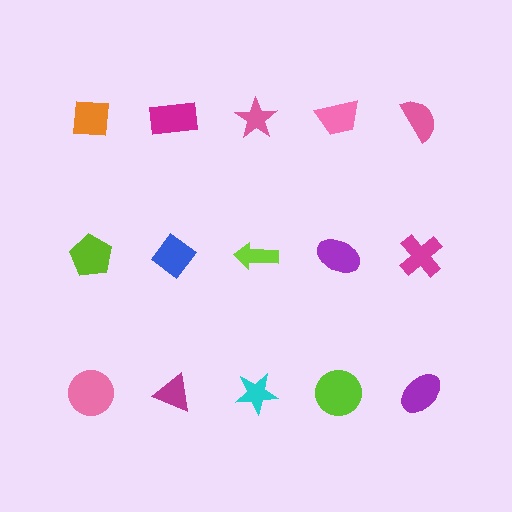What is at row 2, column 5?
A magenta cross.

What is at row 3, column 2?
A magenta triangle.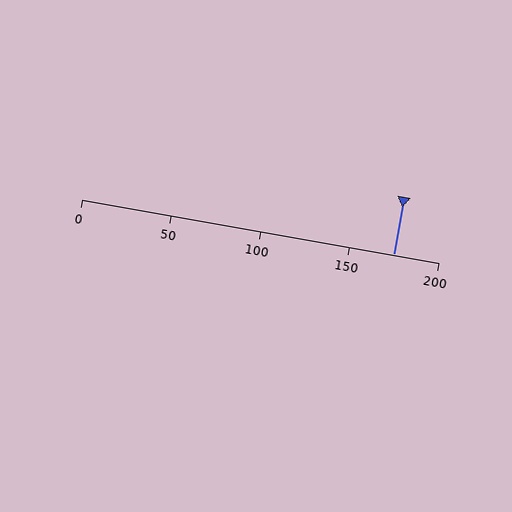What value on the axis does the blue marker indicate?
The marker indicates approximately 175.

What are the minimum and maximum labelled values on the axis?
The axis runs from 0 to 200.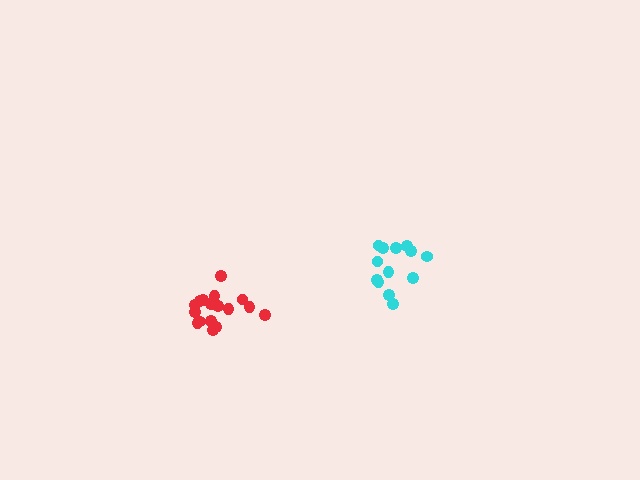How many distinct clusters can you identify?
There are 2 distinct clusters.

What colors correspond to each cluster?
The clusters are colored: red, cyan.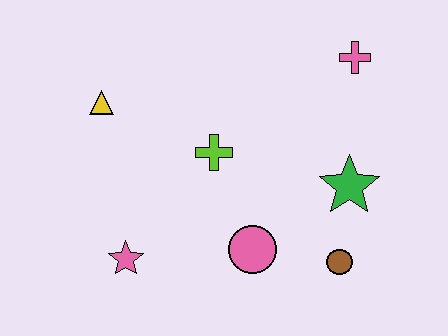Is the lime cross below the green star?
No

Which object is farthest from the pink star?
The pink cross is farthest from the pink star.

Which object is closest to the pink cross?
The green star is closest to the pink cross.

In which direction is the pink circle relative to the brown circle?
The pink circle is to the left of the brown circle.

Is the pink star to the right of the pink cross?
No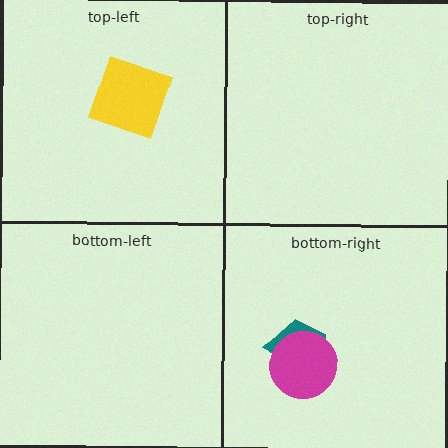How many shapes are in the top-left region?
1.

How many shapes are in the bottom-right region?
2.